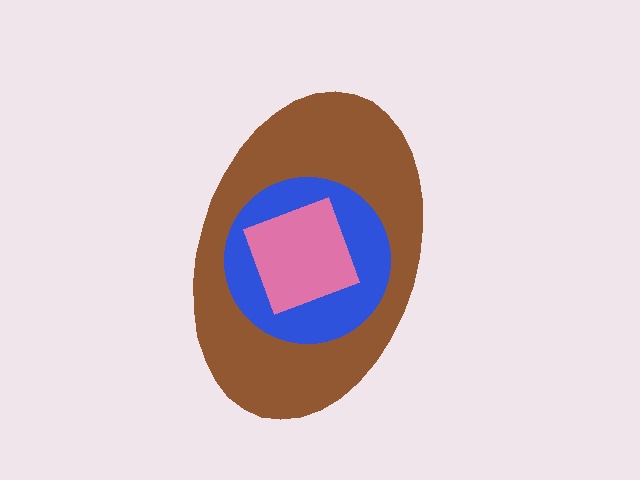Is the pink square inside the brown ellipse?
Yes.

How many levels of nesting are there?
3.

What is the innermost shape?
The pink square.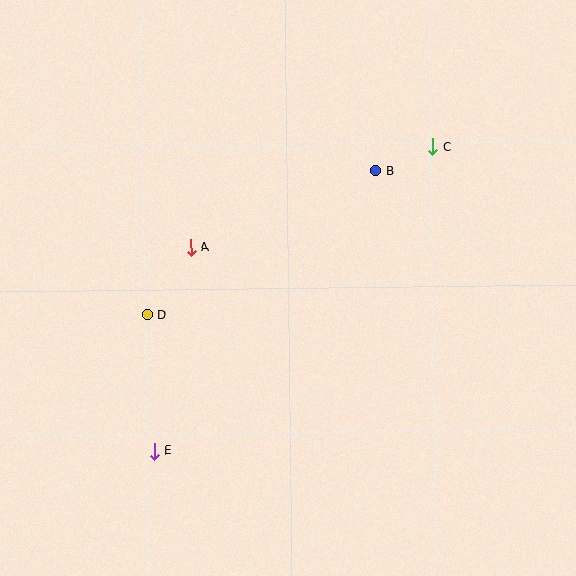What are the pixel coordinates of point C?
Point C is at (433, 147).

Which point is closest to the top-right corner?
Point C is closest to the top-right corner.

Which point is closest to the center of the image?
Point A at (191, 247) is closest to the center.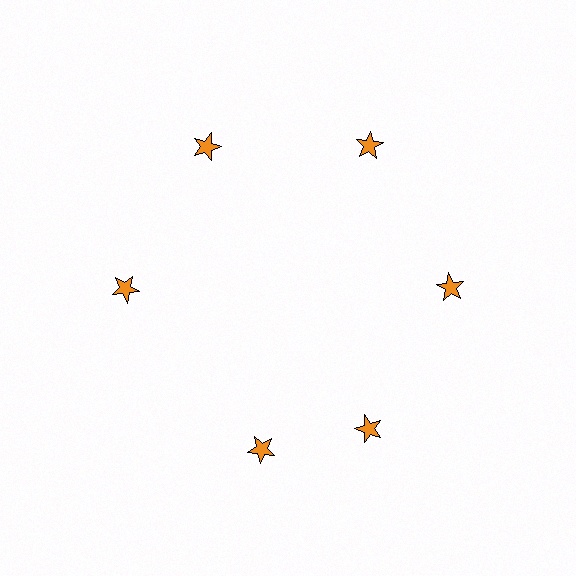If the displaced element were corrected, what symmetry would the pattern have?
It would have 6-fold rotational symmetry — the pattern would map onto itself every 60 degrees.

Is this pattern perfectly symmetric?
No. The 6 orange stars are arranged in a ring, but one element near the 7 o'clock position is rotated out of alignment along the ring, breaking the 6-fold rotational symmetry.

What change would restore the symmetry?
The symmetry would be restored by rotating it back into even spacing with its neighbors so that all 6 stars sit at equal angles and equal distance from the center.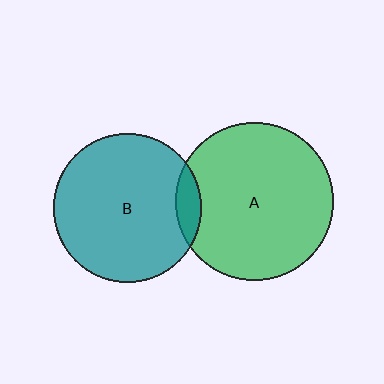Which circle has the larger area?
Circle A (green).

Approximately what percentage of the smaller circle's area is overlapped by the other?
Approximately 10%.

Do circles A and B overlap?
Yes.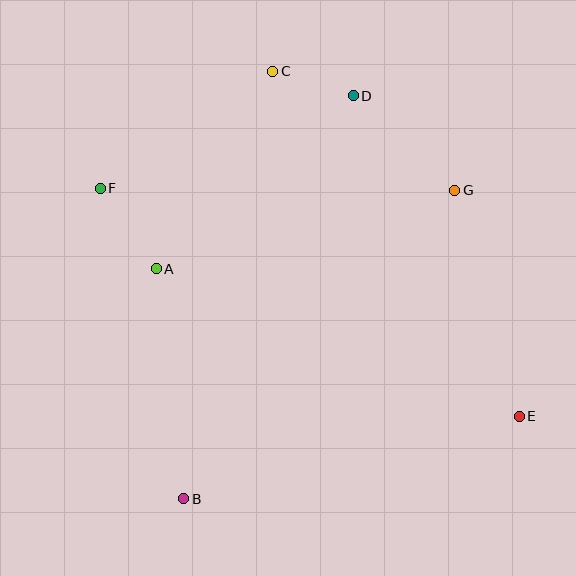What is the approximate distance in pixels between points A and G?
The distance between A and G is approximately 309 pixels.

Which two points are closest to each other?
Points C and D are closest to each other.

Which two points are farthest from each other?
Points E and F are farthest from each other.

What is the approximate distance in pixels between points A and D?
The distance between A and D is approximately 262 pixels.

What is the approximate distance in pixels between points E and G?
The distance between E and G is approximately 235 pixels.